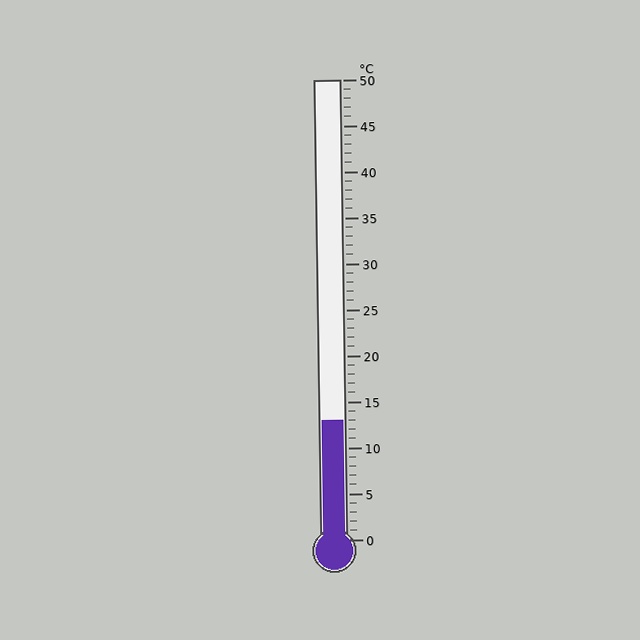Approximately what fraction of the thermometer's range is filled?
The thermometer is filled to approximately 25% of its range.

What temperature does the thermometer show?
The thermometer shows approximately 13°C.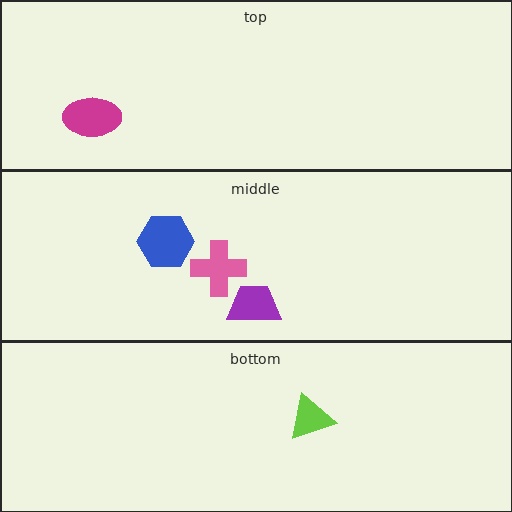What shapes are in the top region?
The magenta ellipse.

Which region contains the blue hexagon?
The middle region.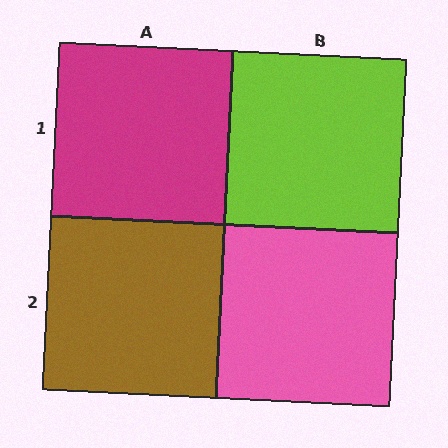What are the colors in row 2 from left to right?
Brown, pink.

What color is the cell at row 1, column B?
Lime.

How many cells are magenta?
1 cell is magenta.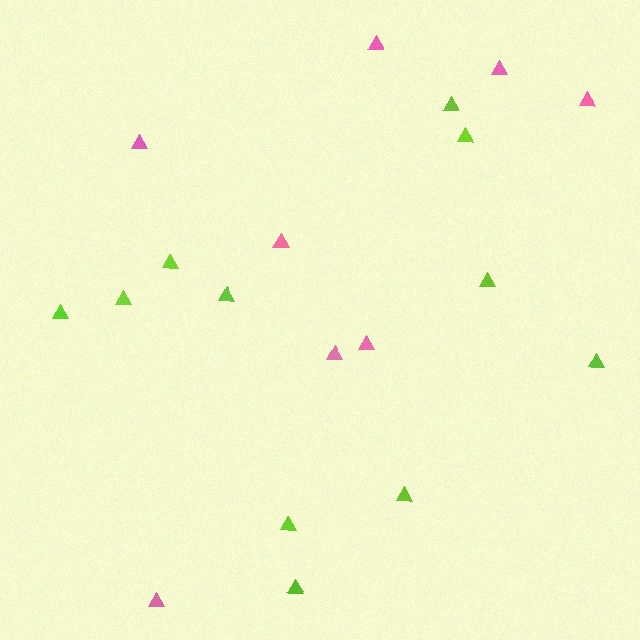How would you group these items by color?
There are 2 groups: one group of lime triangles (11) and one group of pink triangles (8).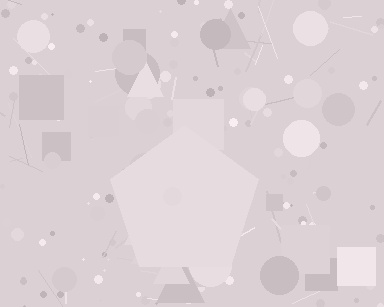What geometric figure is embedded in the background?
A pentagon is embedded in the background.